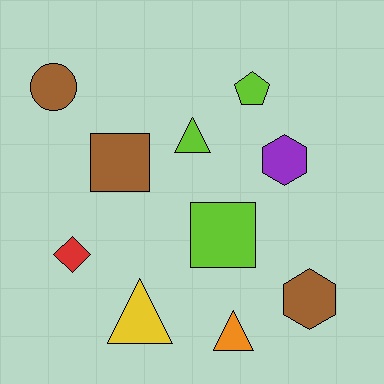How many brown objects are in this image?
There are 3 brown objects.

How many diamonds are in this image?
There is 1 diamond.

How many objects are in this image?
There are 10 objects.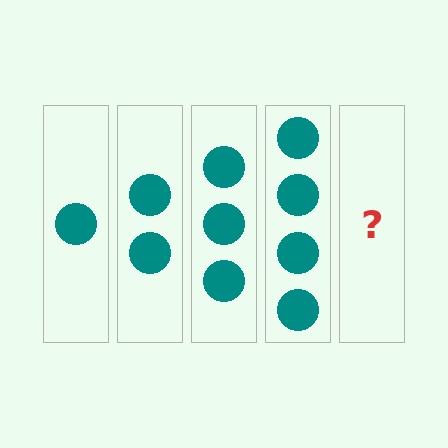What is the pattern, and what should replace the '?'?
The pattern is that each step adds one more circle. The '?' should be 5 circles.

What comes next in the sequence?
The next element should be 5 circles.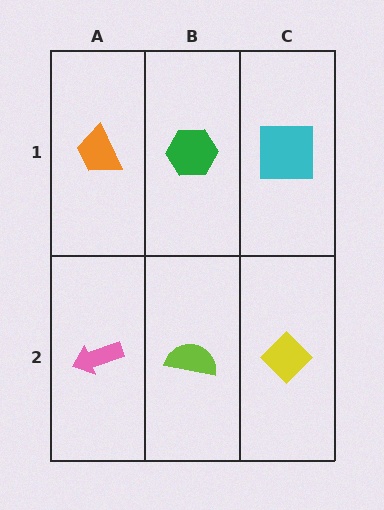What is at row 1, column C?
A cyan square.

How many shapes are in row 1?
3 shapes.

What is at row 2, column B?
A lime semicircle.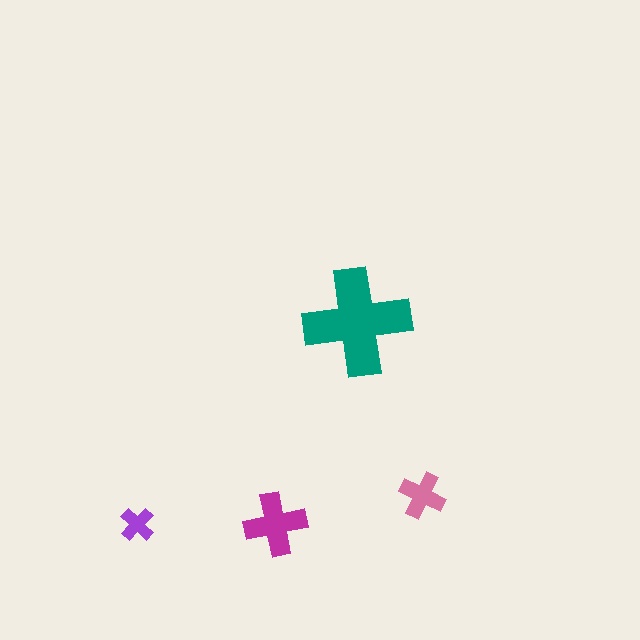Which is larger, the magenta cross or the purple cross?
The magenta one.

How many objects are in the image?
There are 4 objects in the image.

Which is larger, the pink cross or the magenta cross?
The magenta one.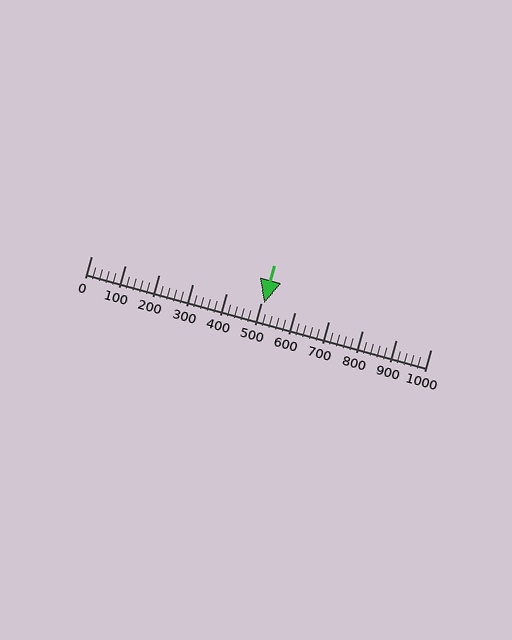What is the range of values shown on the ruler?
The ruler shows values from 0 to 1000.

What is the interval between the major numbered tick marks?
The major tick marks are spaced 100 units apart.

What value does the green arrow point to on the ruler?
The green arrow points to approximately 511.